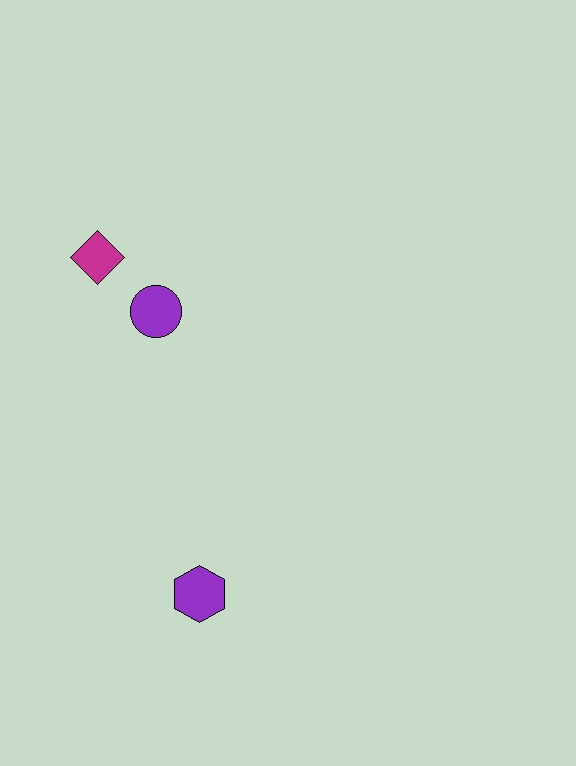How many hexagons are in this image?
There is 1 hexagon.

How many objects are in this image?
There are 3 objects.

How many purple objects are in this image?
There are 2 purple objects.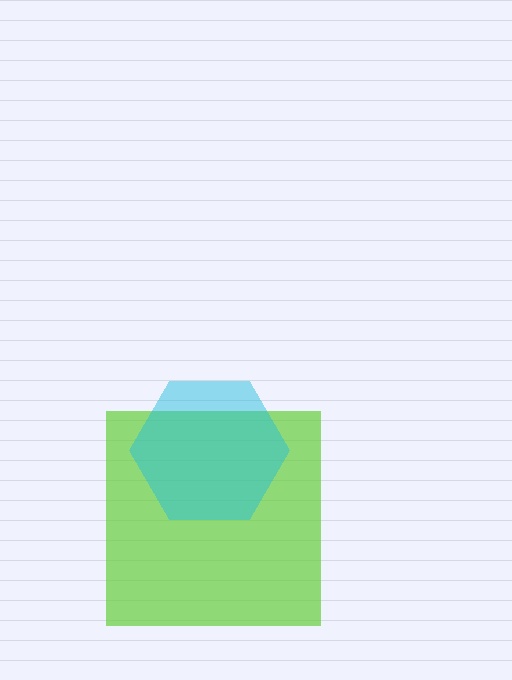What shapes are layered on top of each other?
The layered shapes are: a lime square, a cyan hexagon.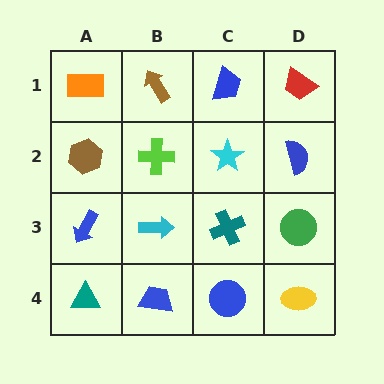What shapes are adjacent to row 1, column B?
A lime cross (row 2, column B), an orange rectangle (row 1, column A), a blue trapezoid (row 1, column C).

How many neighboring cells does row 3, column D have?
3.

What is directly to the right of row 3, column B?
A teal cross.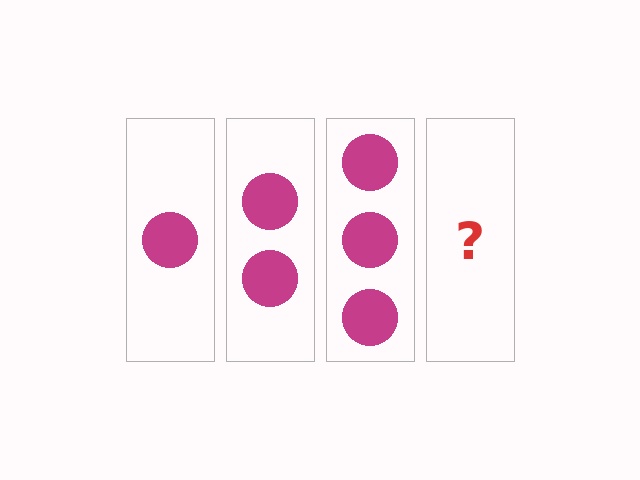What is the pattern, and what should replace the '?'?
The pattern is that each step adds one more circle. The '?' should be 4 circles.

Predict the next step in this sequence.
The next step is 4 circles.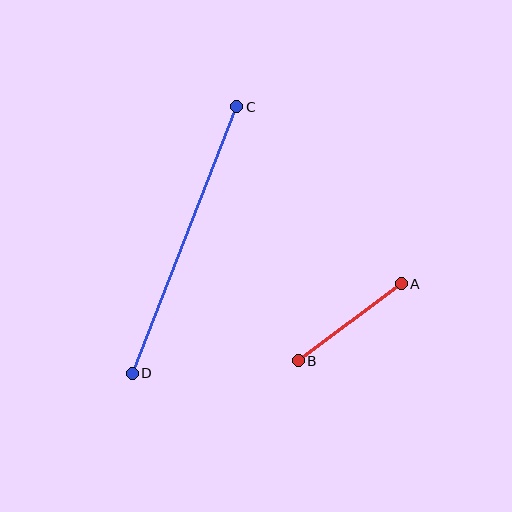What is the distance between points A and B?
The distance is approximately 129 pixels.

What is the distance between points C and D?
The distance is approximately 286 pixels.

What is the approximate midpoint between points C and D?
The midpoint is at approximately (184, 240) pixels.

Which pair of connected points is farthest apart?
Points C and D are farthest apart.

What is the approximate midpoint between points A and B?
The midpoint is at approximately (350, 322) pixels.